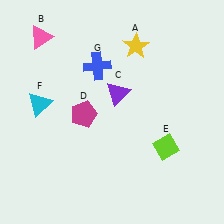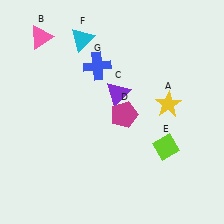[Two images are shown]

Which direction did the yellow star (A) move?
The yellow star (A) moved down.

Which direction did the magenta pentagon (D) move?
The magenta pentagon (D) moved right.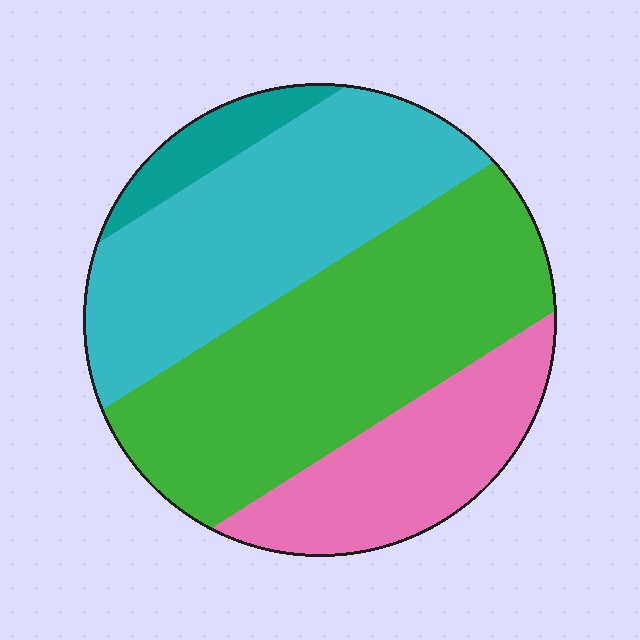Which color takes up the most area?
Green, at roughly 40%.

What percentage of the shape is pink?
Pink takes up about one fifth (1/5) of the shape.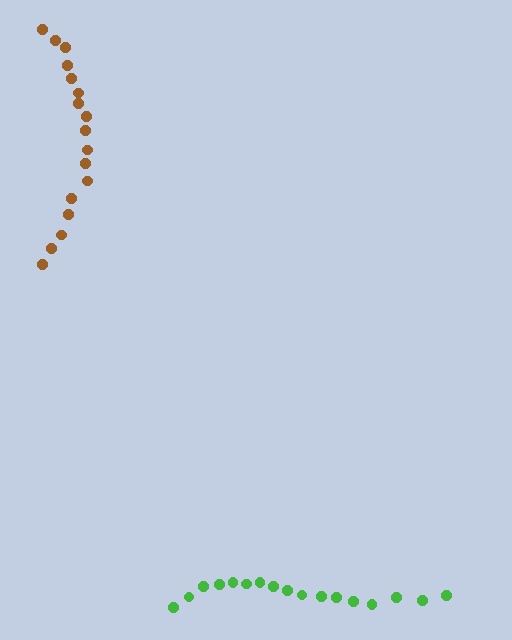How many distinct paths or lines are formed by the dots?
There are 2 distinct paths.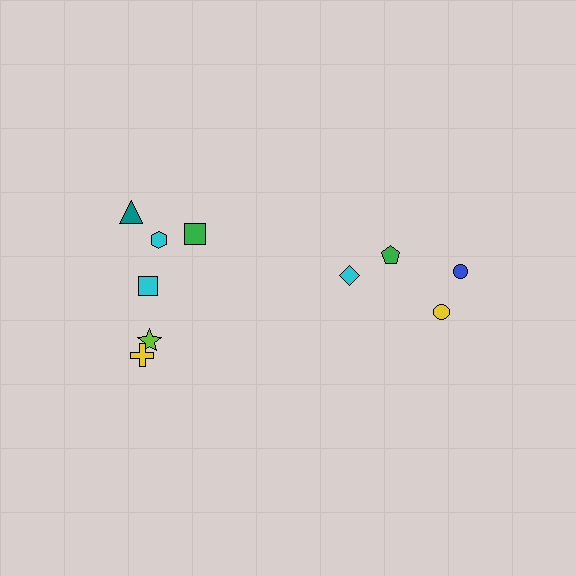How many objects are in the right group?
There are 4 objects.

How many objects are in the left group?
There are 6 objects.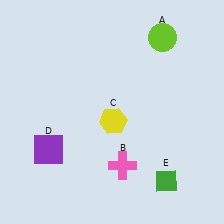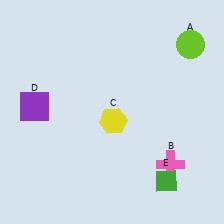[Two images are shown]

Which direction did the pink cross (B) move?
The pink cross (B) moved right.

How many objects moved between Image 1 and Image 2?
3 objects moved between the two images.